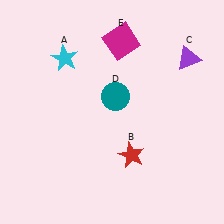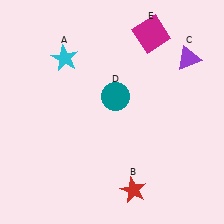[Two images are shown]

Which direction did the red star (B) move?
The red star (B) moved down.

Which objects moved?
The objects that moved are: the red star (B), the magenta square (E).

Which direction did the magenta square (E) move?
The magenta square (E) moved right.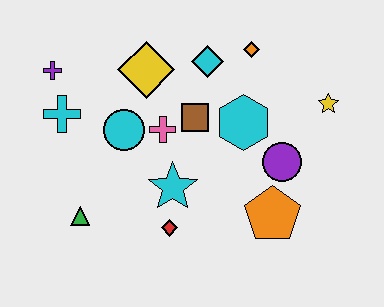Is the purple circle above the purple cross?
No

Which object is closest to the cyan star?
The red diamond is closest to the cyan star.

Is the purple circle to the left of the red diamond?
No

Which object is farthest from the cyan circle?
The yellow star is farthest from the cyan circle.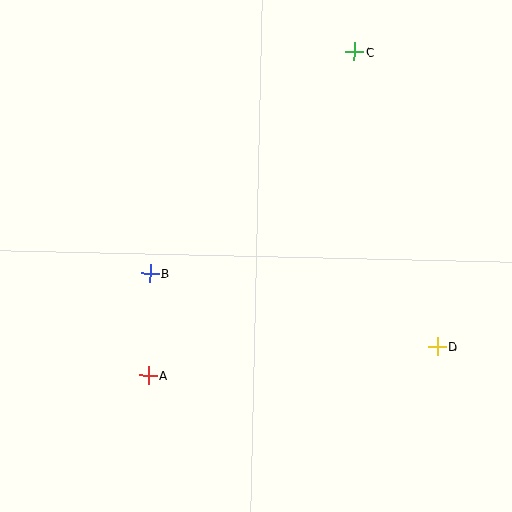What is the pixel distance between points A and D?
The distance between A and D is 290 pixels.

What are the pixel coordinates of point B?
Point B is at (150, 274).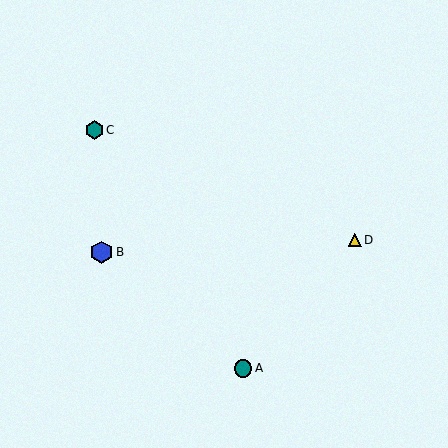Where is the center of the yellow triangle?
The center of the yellow triangle is at (355, 240).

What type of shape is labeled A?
Shape A is a teal circle.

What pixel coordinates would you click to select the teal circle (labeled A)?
Click at (243, 369) to select the teal circle A.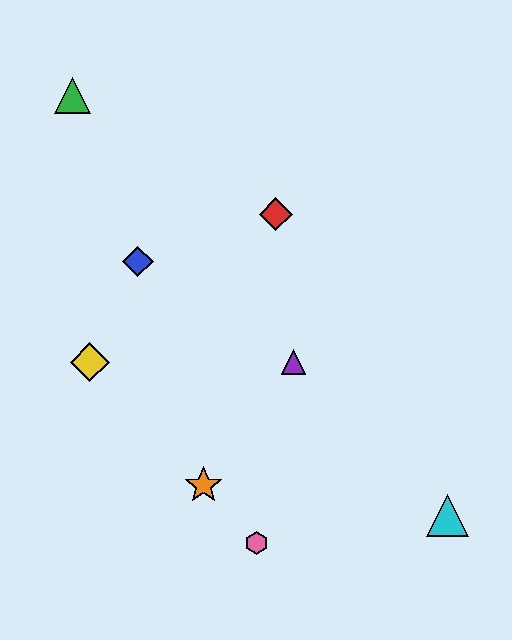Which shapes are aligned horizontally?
The yellow diamond, the purple triangle are aligned horizontally.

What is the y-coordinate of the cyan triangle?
The cyan triangle is at y≈516.